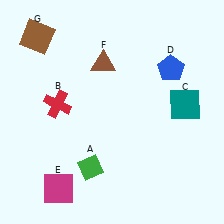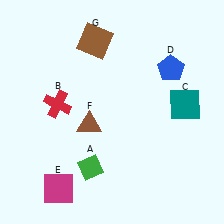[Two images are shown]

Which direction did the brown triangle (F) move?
The brown triangle (F) moved down.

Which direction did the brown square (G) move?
The brown square (G) moved right.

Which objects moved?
The objects that moved are: the brown triangle (F), the brown square (G).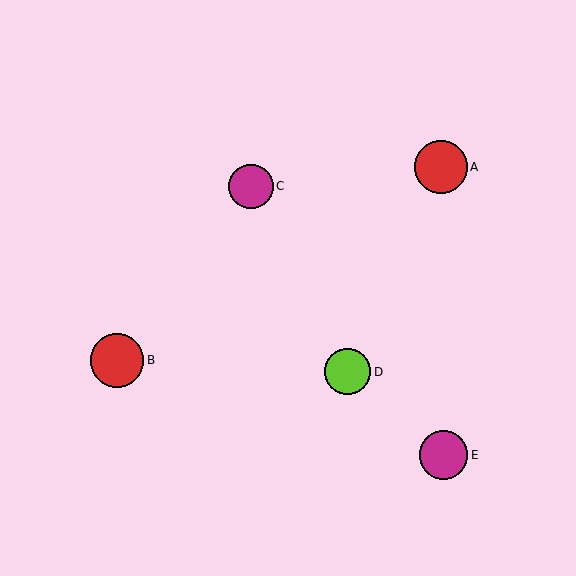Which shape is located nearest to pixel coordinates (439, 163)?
The red circle (labeled A) at (441, 167) is nearest to that location.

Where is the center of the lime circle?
The center of the lime circle is at (348, 372).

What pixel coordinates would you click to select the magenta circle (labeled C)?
Click at (251, 186) to select the magenta circle C.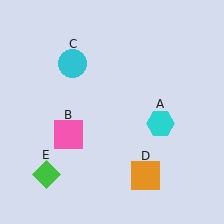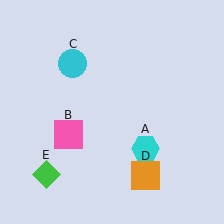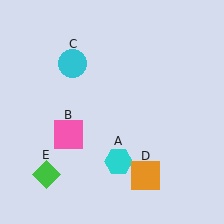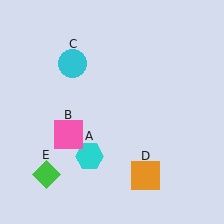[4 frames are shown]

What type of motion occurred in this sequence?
The cyan hexagon (object A) rotated clockwise around the center of the scene.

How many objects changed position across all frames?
1 object changed position: cyan hexagon (object A).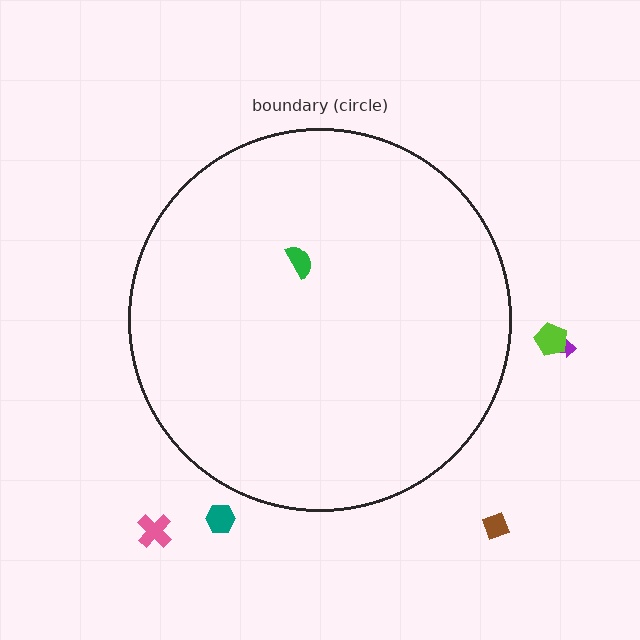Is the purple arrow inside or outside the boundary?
Outside.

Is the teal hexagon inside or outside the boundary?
Outside.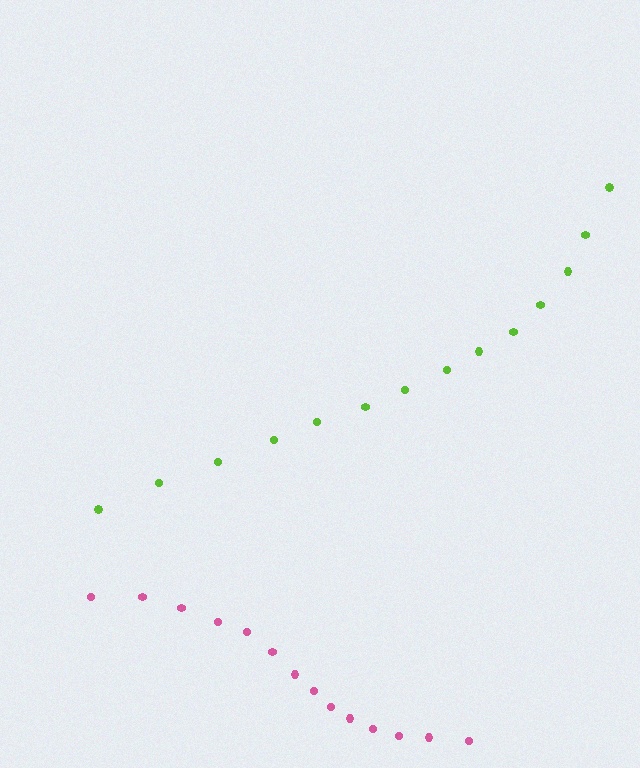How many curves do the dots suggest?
There are 2 distinct paths.